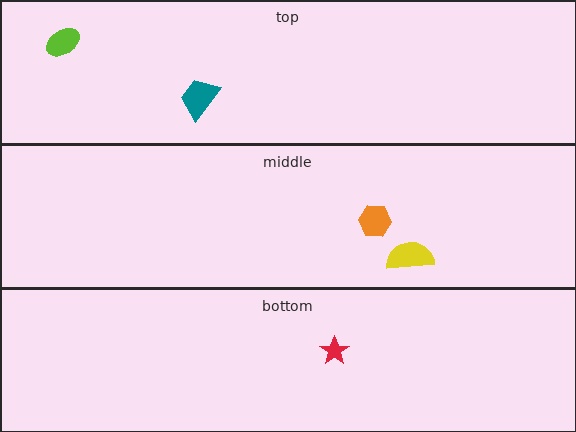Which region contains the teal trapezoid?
The top region.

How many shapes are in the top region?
2.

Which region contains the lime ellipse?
The top region.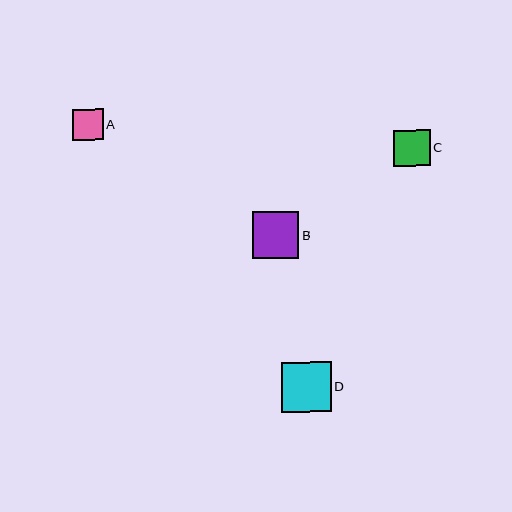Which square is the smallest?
Square A is the smallest with a size of approximately 30 pixels.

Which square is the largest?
Square D is the largest with a size of approximately 50 pixels.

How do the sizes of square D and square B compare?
Square D and square B are approximately the same size.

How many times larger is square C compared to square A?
Square C is approximately 1.2 times the size of square A.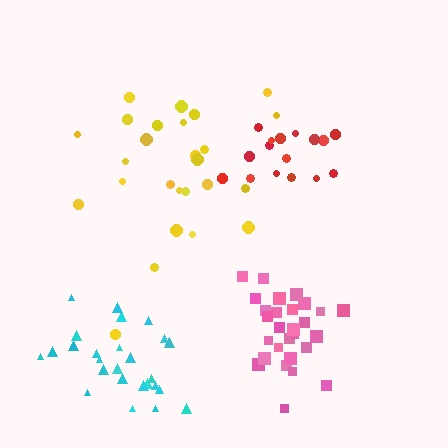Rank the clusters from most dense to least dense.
pink, cyan, red, yellow.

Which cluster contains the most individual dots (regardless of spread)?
Pink (28).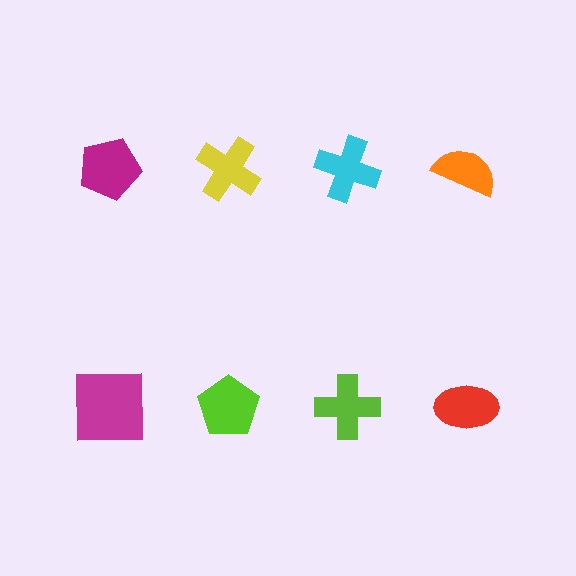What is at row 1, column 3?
A cyan cross.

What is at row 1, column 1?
A magenta pentagon.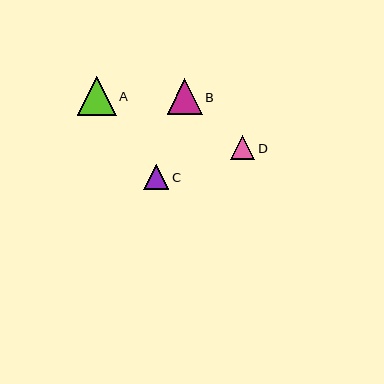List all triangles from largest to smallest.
From largest to smallest: A, B, C, D.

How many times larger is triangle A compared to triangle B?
Triangle A is approximately 1.1 times the size of triangle B.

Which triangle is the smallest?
Triangle D is the smallest with a size of approximately 24 pixels.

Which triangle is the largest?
Triangle A is the largest with a size of approximately 39 pixels.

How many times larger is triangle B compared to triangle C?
Triangle B is approximately 1.4 times the size of triangle C.